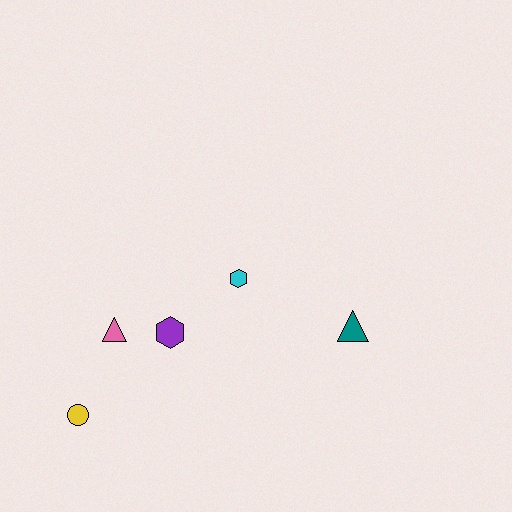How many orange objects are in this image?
There are no orange objects.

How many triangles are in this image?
There are 2 triangles.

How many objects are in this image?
There are 5 objects.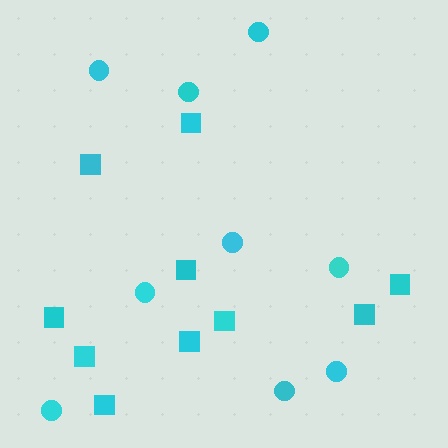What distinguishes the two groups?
There are 2 groups: one group of squares (10) and one group of circles (9).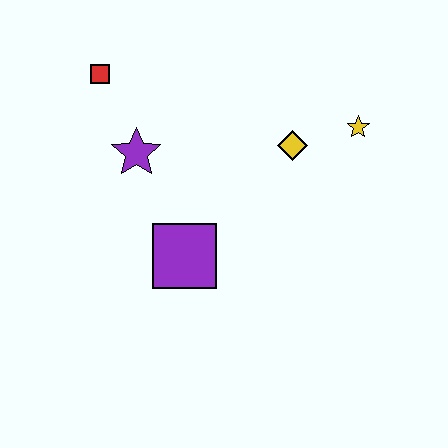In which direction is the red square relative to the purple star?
The red square is above the purple star.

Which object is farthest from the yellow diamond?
The red square is farthest from the yellow diamond.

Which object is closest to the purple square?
The purple star is closest to the purple square.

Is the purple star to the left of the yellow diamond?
Yes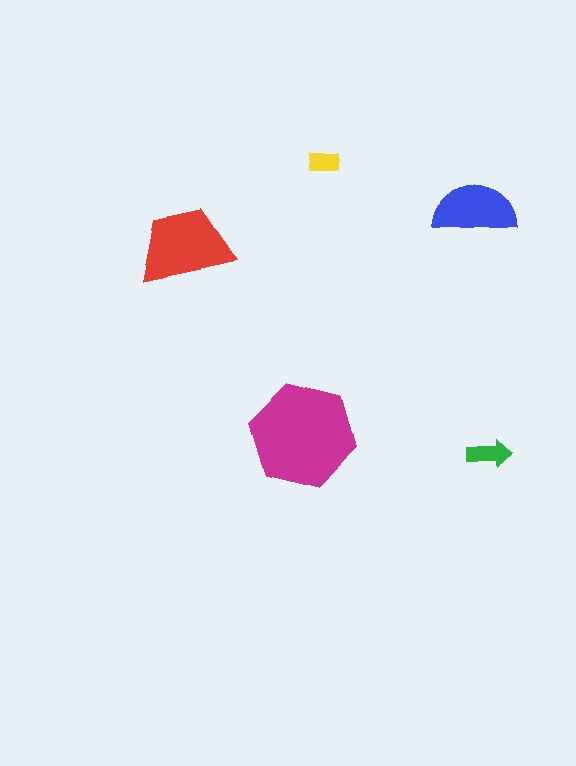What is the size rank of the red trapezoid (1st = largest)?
2nd.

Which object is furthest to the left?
The red trapezoid is leftmost.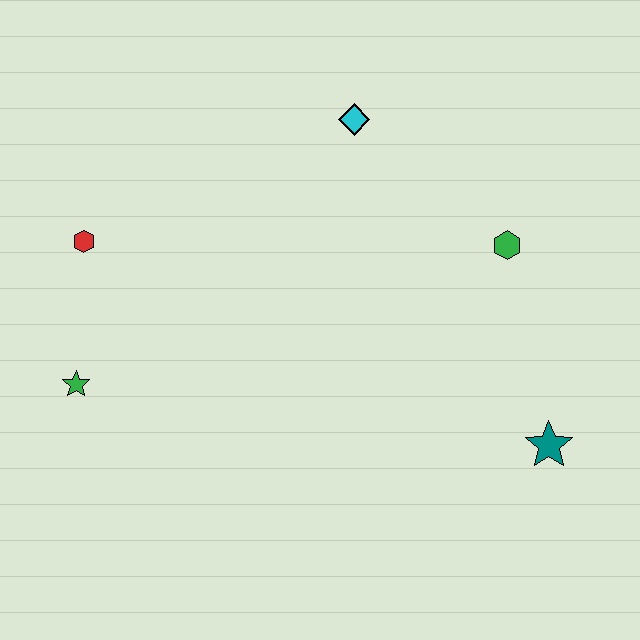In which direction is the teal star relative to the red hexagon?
The teal star is to the right of the red hexagon.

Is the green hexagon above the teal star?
Yes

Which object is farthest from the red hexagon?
The teal star is farthest from the red hexagon.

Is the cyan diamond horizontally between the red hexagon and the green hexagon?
Yes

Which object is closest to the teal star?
The green hexagon is closest to the teal star.